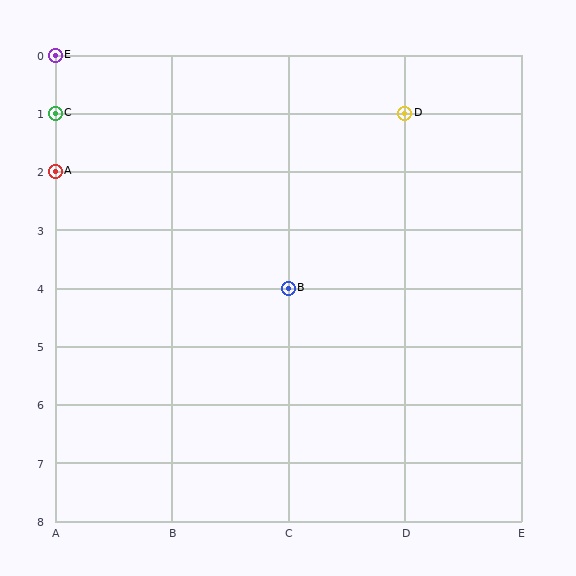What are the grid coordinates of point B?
Point B is at grid coordinates (C, 4).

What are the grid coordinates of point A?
Point A is at grid coordinates (A, 2).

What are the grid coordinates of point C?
Point C is at grid coordinates (A, 1).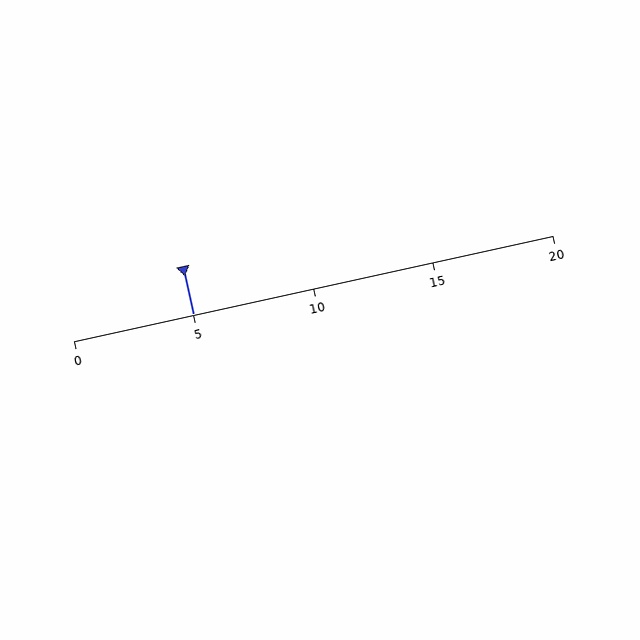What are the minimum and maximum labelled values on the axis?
The axis runs from 0 to 20.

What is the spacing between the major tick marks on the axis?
The major ticks are spaced 5 apart.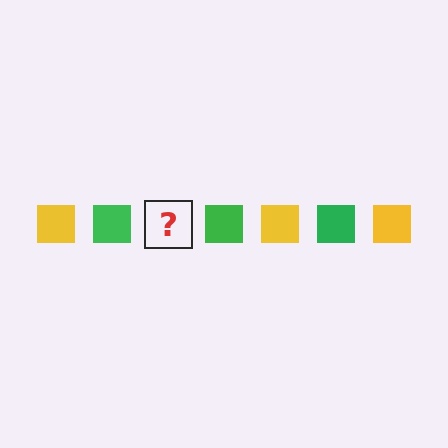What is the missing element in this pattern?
The missing element is a yellow square.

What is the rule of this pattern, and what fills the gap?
The rule is that the pattern cycles through yellow, green squares. The gap should be filled with a yellow square.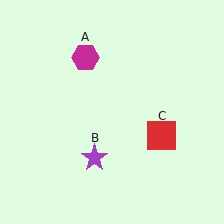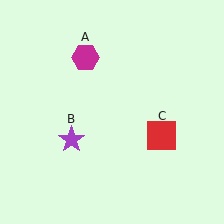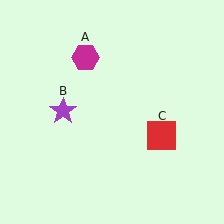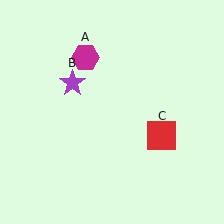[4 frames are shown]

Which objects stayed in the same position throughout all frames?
Magenta hexagon (object A) and red square (object C) remained stationary.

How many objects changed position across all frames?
1 object changed position: purple star (object B).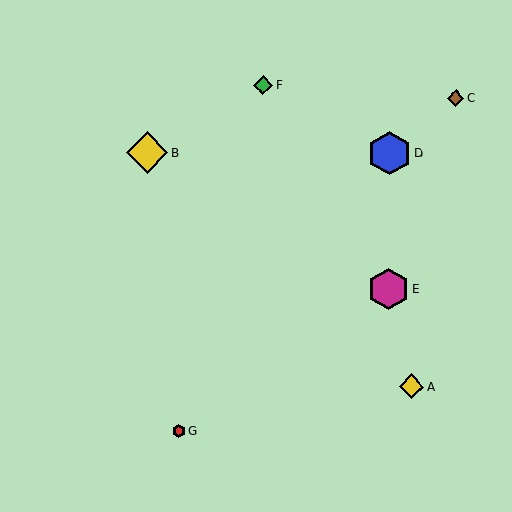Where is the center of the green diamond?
The center of the green diamond is at (263, 85).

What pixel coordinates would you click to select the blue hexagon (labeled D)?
Click at (389, 153) to select the blue hexagon D.